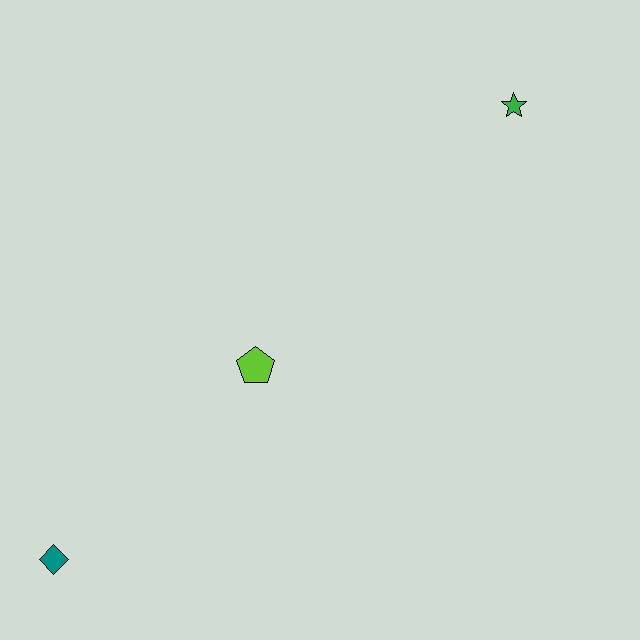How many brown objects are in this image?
There are no brown objects.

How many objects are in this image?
There are 3 objects.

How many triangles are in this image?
There are no triangles.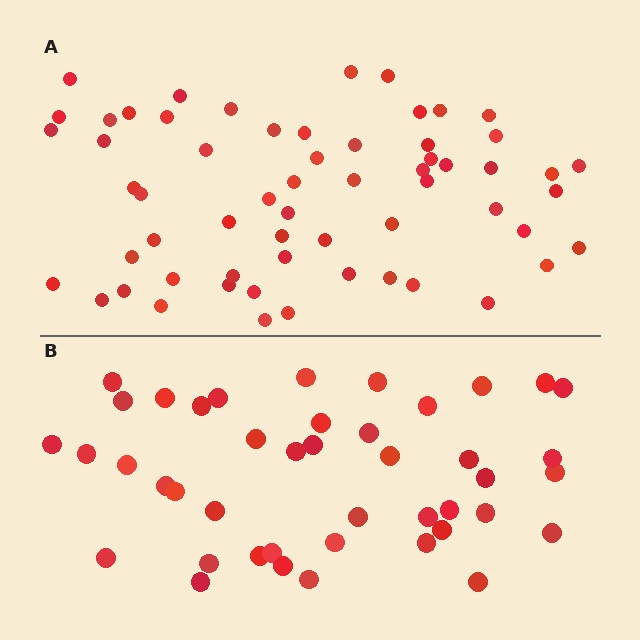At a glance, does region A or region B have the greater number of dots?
Region A (the top region) has more dots.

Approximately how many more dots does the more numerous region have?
Region A has approximately 15 more dots than region B.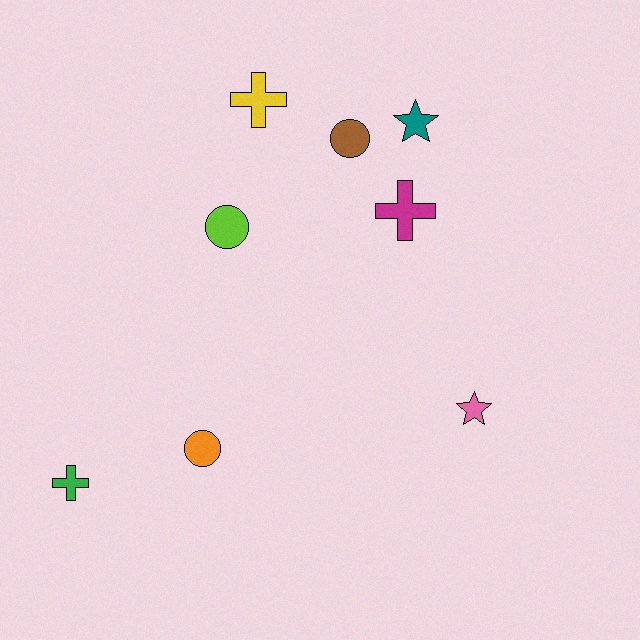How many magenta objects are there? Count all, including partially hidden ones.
There is 1 magenta object.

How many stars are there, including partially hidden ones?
There are 2 stars.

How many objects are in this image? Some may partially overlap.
There are 8 objects.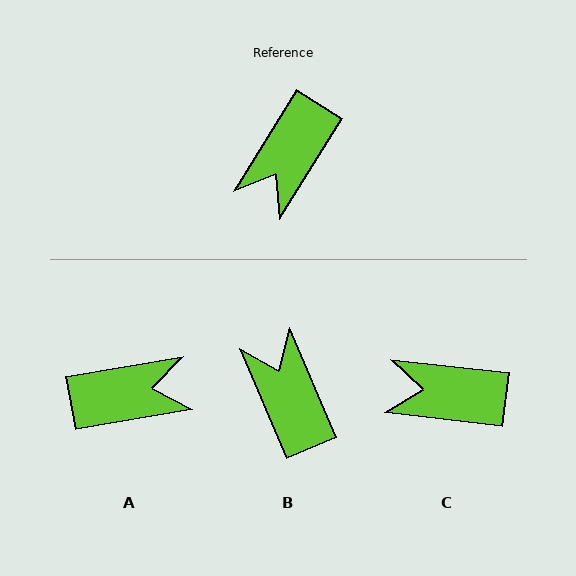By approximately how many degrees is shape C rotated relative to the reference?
Approximately 65 degrees clockwise.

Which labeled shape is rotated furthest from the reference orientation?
A, about 132 degrees away.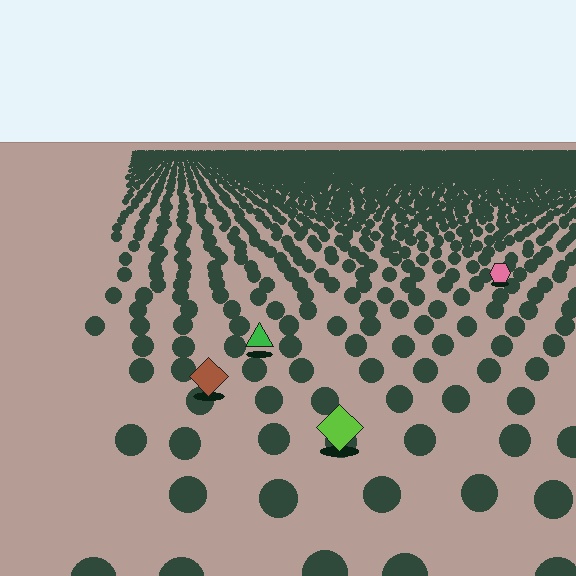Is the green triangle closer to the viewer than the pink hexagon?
Yes. The green triangle is closer — you can tell from the texture gradient: the ground texture is coarser near it.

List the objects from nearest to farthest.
From nearest to farthest: the lime diamond, the brown diamond, the green triangle, the pink hexagon.